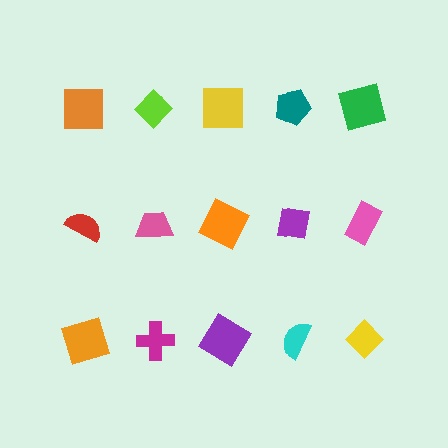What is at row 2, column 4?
A purple square.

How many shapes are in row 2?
5 shapes.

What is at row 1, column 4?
A teal pentagon.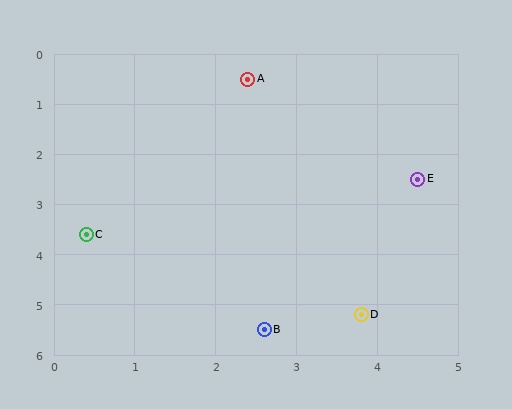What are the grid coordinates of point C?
Point C is at approximately (0.4, 3.6).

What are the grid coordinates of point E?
Point E is at approximately (4.5, 2.5).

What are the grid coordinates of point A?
Point A is at approximately (2.4, 0.5).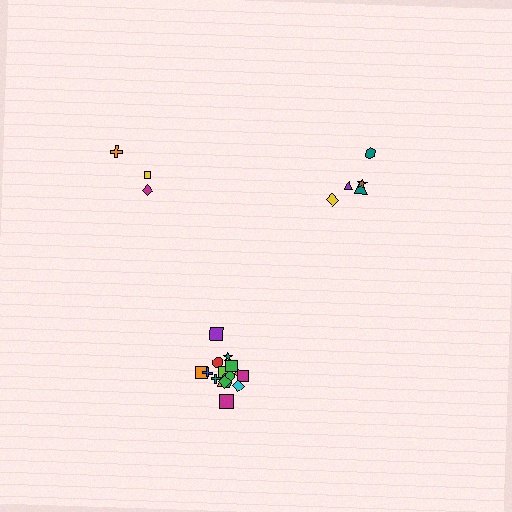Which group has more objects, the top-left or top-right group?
The top-right group.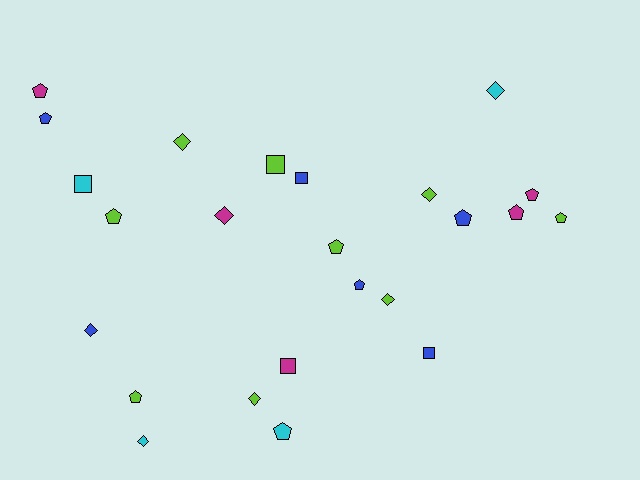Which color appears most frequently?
Lime, with 9 objects.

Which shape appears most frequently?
Pentagon, with 11 objects.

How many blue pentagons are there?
There are 3 blue pentagons.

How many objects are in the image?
There are 24 objects.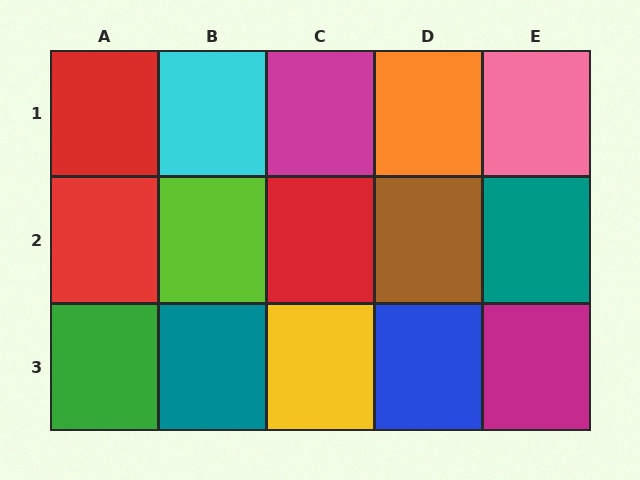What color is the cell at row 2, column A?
Red.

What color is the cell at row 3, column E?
Magenta.